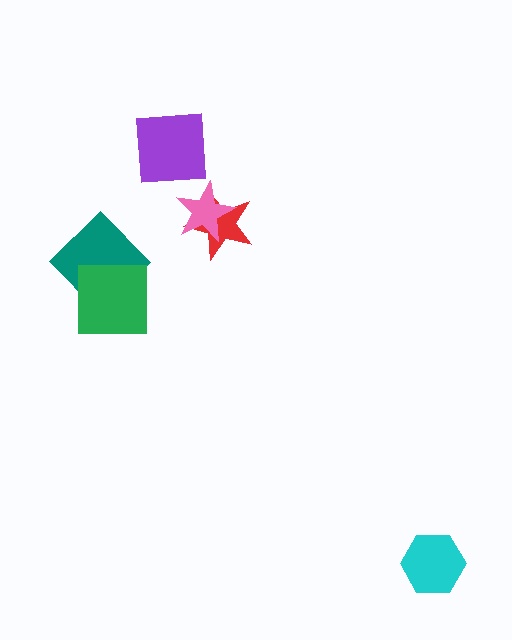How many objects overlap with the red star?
1 object overlaps with the red star.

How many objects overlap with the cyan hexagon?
0 objects overlap with the cyan hexagon.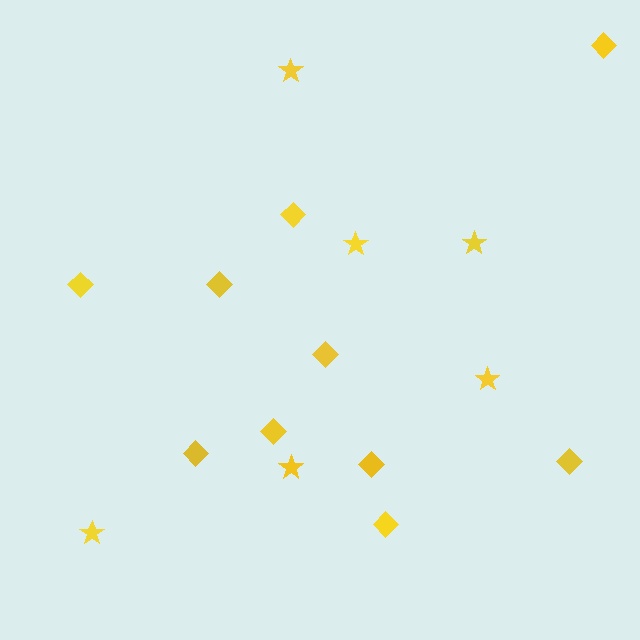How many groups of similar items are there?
There are 2 groups: one group of stars (6) and one group of diamonds (10).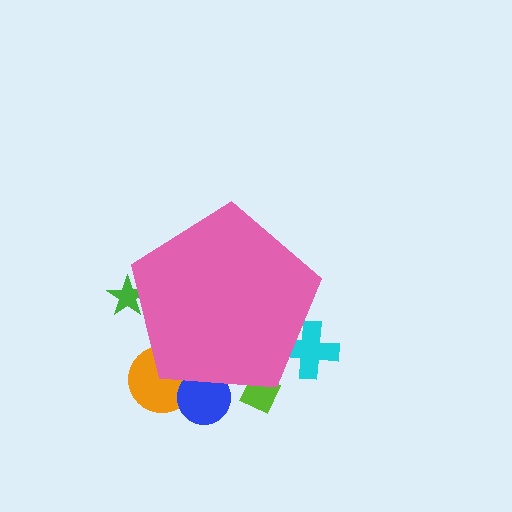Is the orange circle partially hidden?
Yes, the orange circle is partially hidden behind the pink pentagon.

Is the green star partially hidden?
Yes, the green star is partially hidden behind the pink pentagon.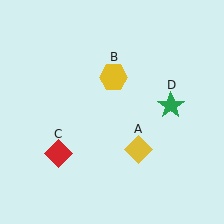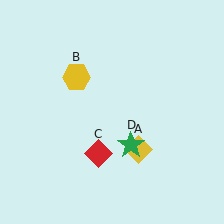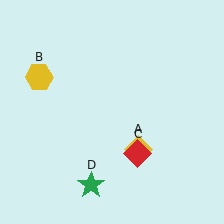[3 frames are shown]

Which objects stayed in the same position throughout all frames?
Yellow diamond (object A) remained stationary.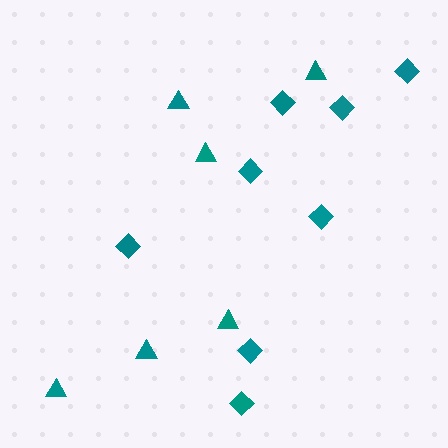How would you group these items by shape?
There are 2 groups: one group of diamonds (8) and one group of triangles (6).